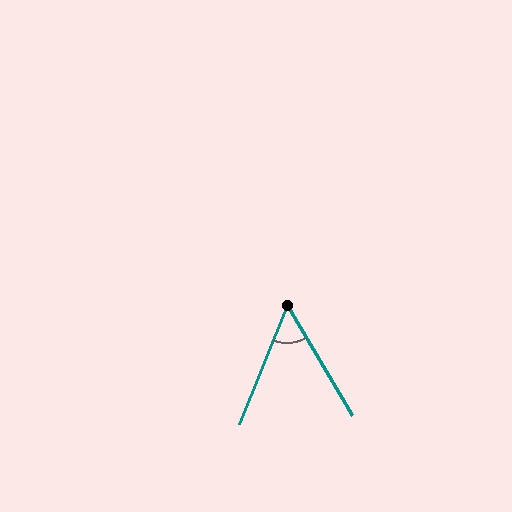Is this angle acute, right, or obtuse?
It is acute.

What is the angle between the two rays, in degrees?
Approximately 52 degrees.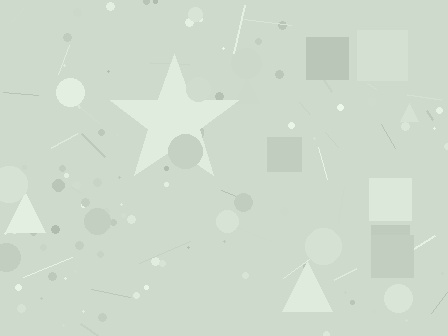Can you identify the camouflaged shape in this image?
The camouflaged shape is a star.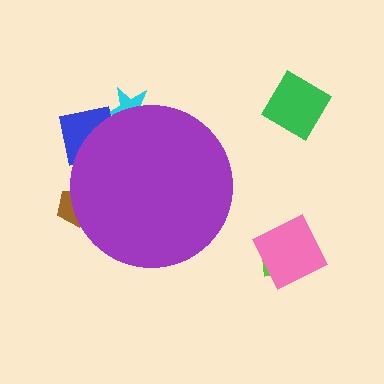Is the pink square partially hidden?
No, the pink square is fully visible.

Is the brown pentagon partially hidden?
Yes, the brown pentagon is partially hidden behind the purple circle.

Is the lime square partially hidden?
No, the lime square is fully visible.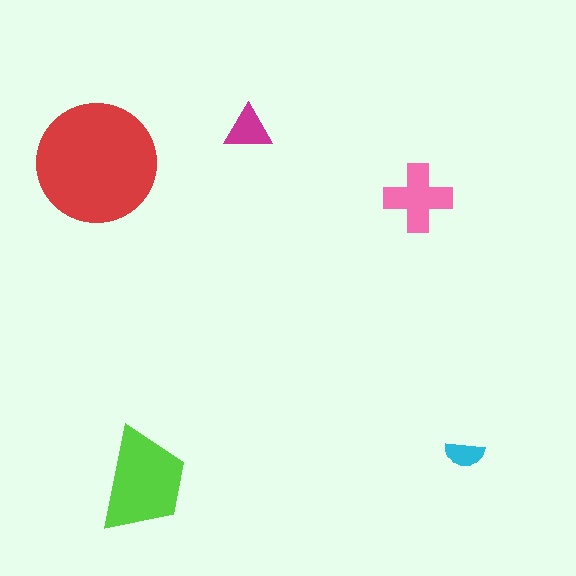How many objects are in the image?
There are 5 objects in the image.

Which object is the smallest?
The cyan semicircle.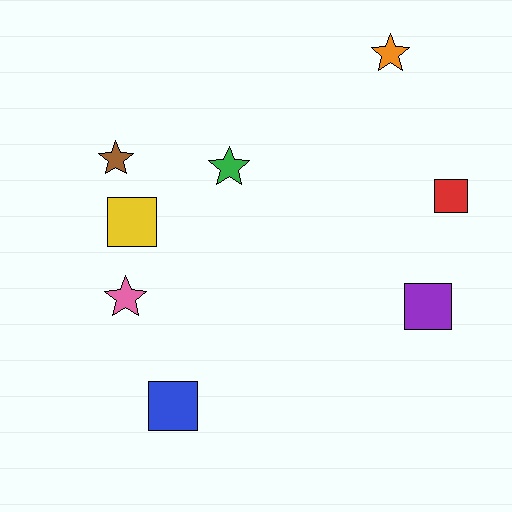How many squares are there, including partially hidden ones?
There are 4 squares.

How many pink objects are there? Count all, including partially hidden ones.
There is 1 pink object.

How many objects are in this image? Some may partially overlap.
There are 8 objects.